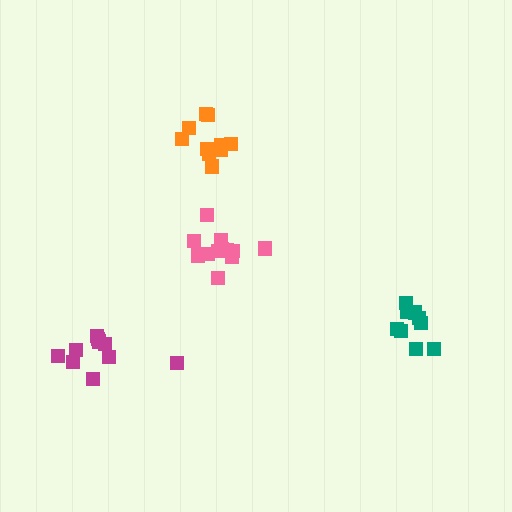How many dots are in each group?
Group 1: 9 dots, Group 2: 10 dots, Group 3: 12 dots, Group 4: 10 dots (41 total).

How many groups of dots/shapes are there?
There are 4 groups.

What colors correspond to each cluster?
The clusters are colored: teal, orange, pink, magenta.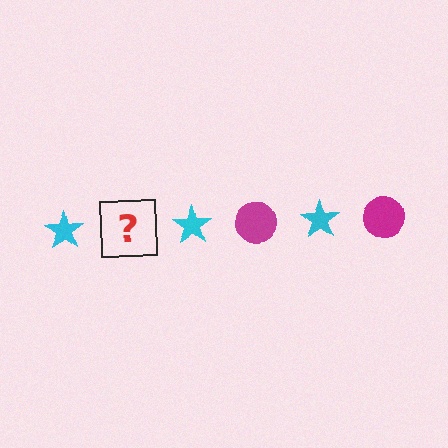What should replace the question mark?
The question mark should be replaced with a magenta circle.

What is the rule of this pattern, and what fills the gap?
The rule is that the pattern alternates between cyan star and magenta circle. The gap should be filled with a magenta circle.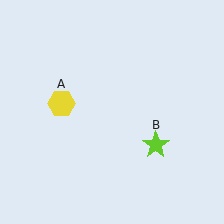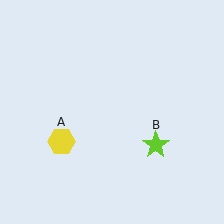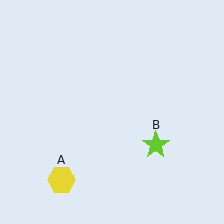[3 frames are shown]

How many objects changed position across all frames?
1 object changed position: yellow hexagon (object A).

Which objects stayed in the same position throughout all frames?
Lime star (object B) remained stationary.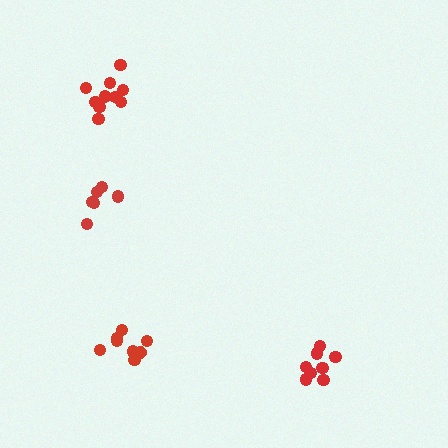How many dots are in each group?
Group 1: 10 dots, Group 2: 6 dots, Group 3: 8 dots, Group 4: 9 dots (33 total).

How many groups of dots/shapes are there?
There are 4 groups.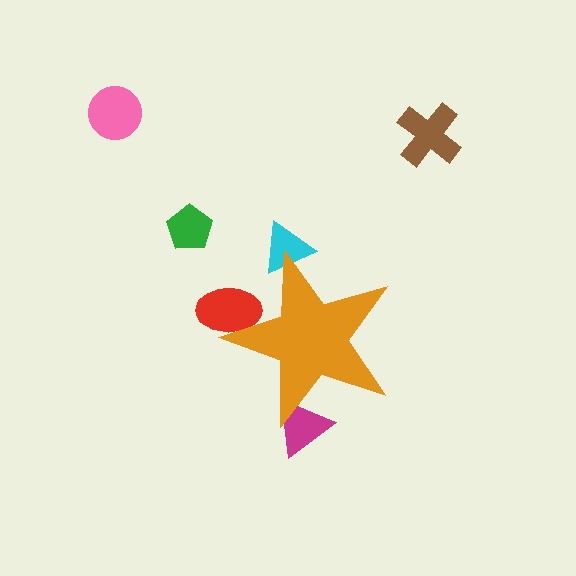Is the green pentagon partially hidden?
No, the green pentagon is fully visible.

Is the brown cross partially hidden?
No, the brown cross is fully visible.